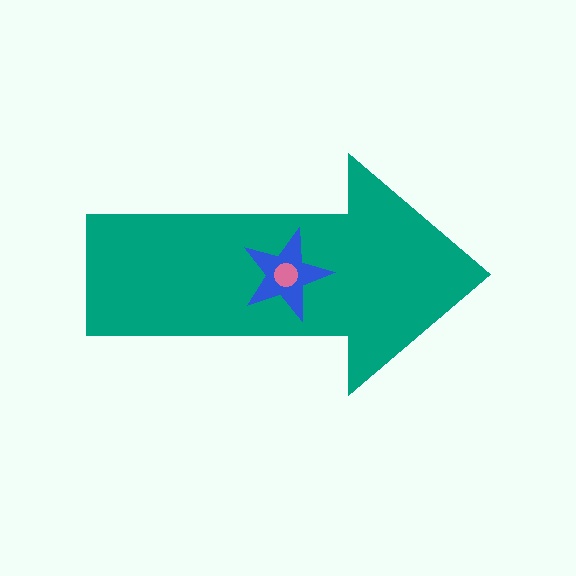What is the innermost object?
The pink circle.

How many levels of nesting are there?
3.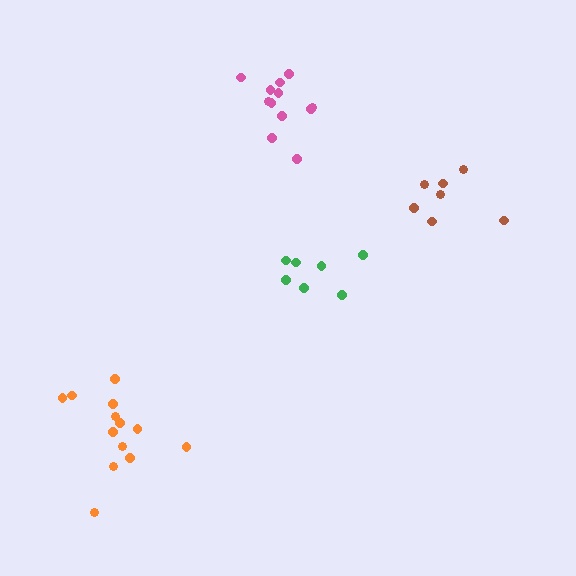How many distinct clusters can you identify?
There are 4 distinct clusters.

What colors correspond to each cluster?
The clusters are colored: orange, pink, brown, green.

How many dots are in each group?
Group 1: 13 dots, Group 2: 12 dots, Group 3: 7 dots, Group 4: 7 dots (39 total).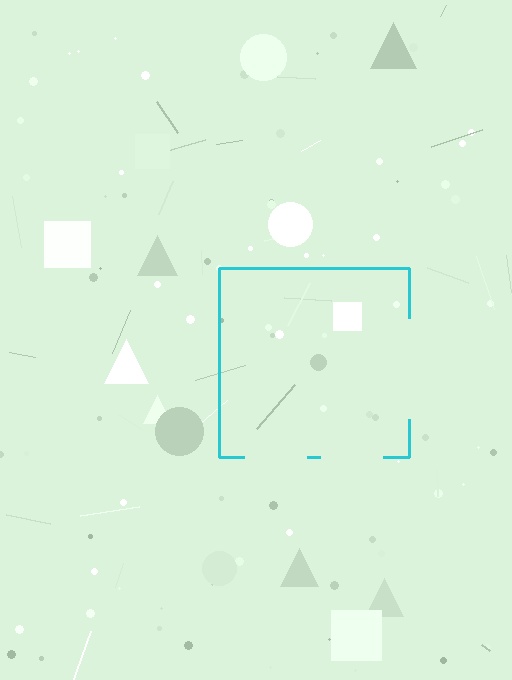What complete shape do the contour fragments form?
The contour fragments form a square.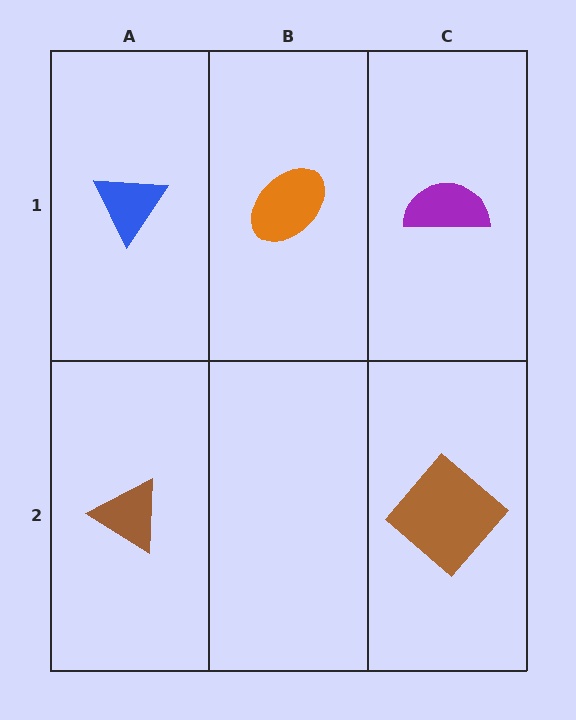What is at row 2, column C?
A brown diamond.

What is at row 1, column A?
A blue triangle.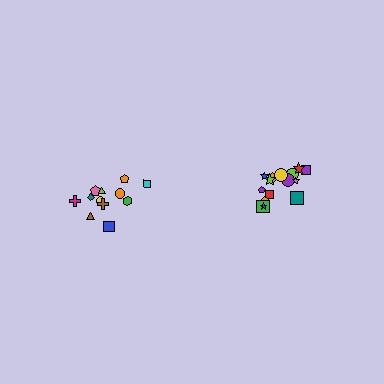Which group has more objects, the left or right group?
The right group.